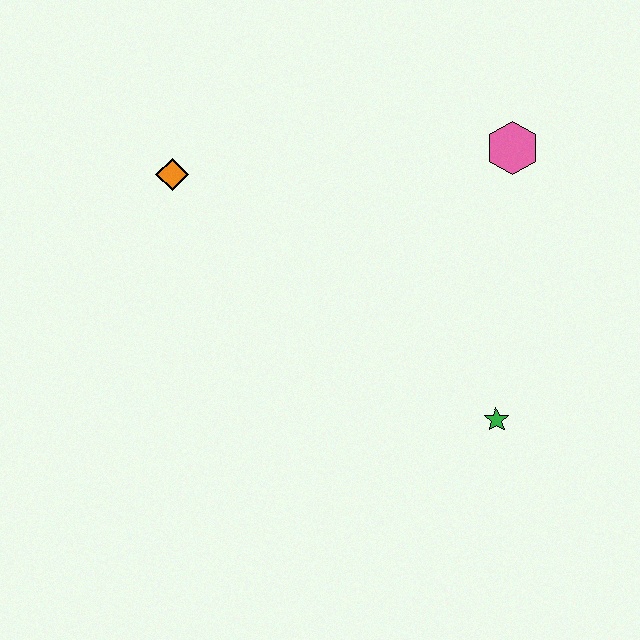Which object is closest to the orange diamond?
The pink hexagon is closest to the orange diamond.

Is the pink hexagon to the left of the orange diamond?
No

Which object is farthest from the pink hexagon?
The orange diamond is farthest from the pink hexagon.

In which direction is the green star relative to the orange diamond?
The green star is to the right of the orange diamond.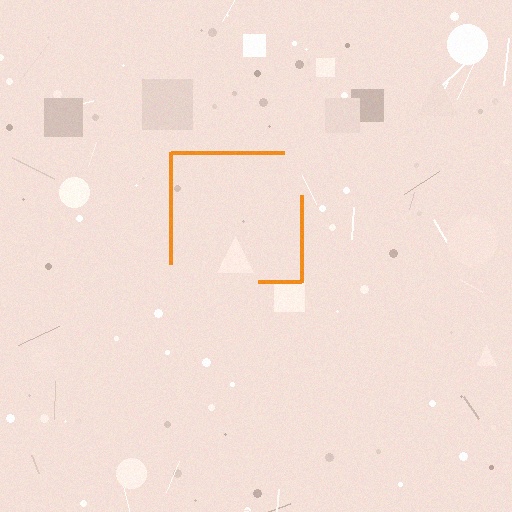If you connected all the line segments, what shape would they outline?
They would outline a square.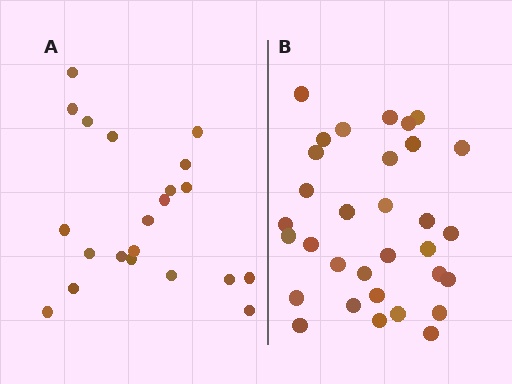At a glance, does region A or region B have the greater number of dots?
Region B (the right region) has more dots.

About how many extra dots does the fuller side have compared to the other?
Region B has roughly 12 or so more dots than region A.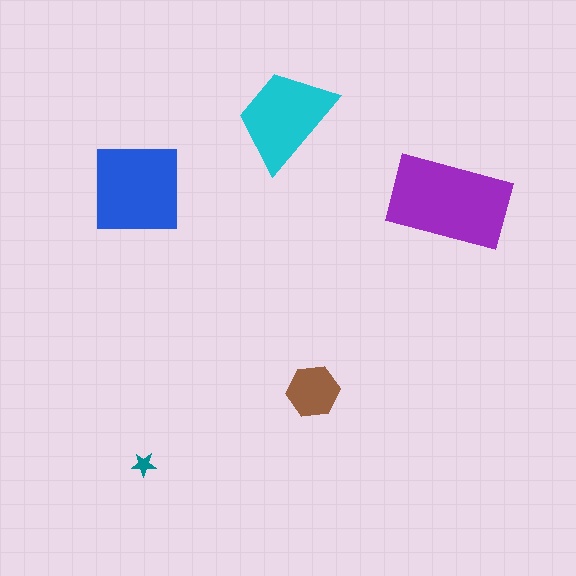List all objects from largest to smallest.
The purple rectangle, the blue square, the cyan trapezoid, the brown hexagon, the teal star.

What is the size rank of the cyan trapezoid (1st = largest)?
3rd.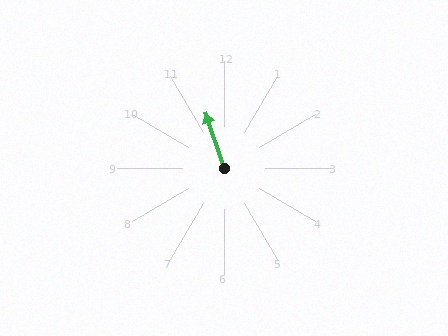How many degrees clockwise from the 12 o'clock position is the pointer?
Approximately 341 degrees.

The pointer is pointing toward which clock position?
Roughly 11 o'clock.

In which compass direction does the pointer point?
North.